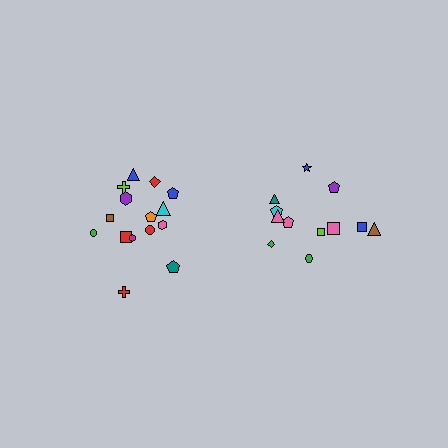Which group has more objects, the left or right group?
The left group.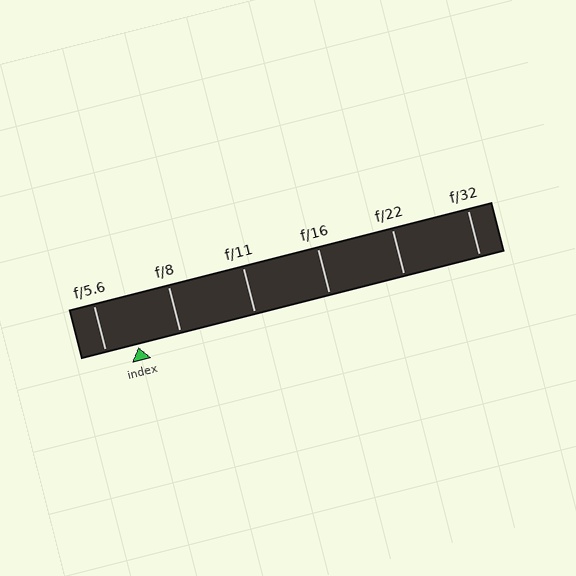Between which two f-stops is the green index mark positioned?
The index mark is between f/5.6 and f/8.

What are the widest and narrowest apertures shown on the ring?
The widest aperture shown is f/5.6 and the narrowest is f/32.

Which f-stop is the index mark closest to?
The index mark is closest to f/5.6.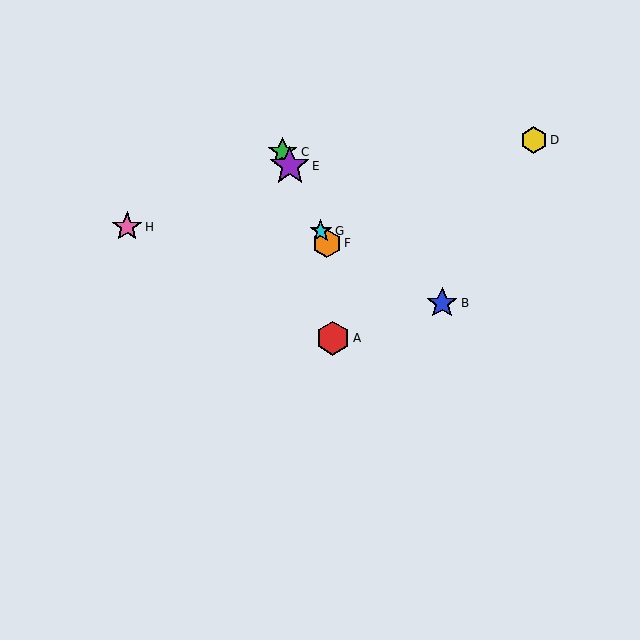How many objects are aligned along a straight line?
4 objects (C, E, F, G) are aligned along a straight line.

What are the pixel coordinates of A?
Object A is at (333, 338).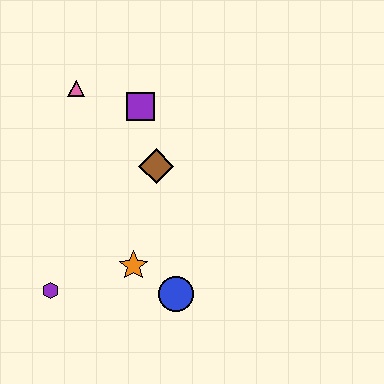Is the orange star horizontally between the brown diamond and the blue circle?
No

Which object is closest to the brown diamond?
The purple square is closest to the brown diamond.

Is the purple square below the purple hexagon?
No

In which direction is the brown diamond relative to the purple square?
The brown diamond is below the purple square.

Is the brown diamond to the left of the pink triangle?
No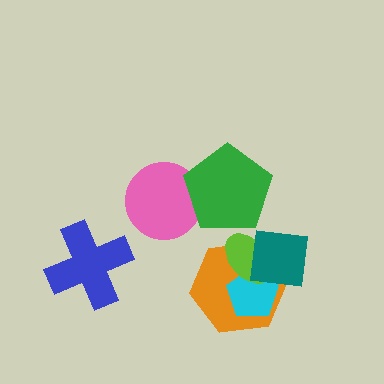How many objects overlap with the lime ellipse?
3 objects overlap with the lime ellipse.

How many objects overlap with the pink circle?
1 object overlaps with the pink circle.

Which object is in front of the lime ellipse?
The teal square is in front of the lime ellipse.